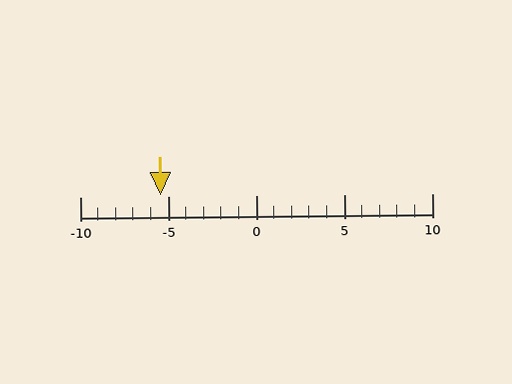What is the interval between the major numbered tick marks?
The major tick marks are spaced 5 units apart.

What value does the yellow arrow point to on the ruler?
The yellow arrow points to approximately -5.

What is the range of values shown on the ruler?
The ruler shows values from -10 to 10.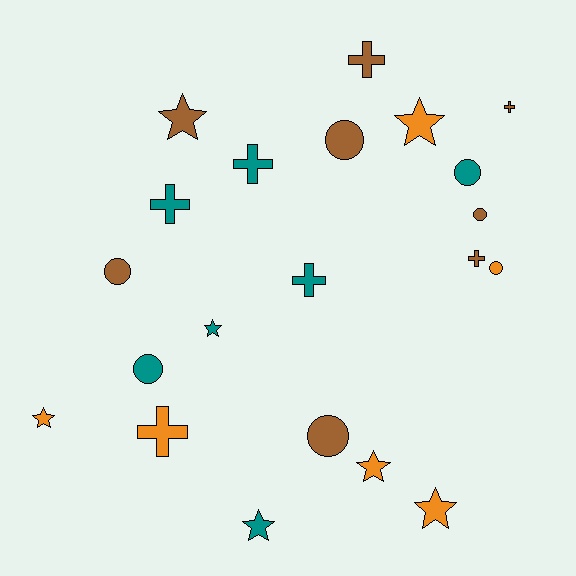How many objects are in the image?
There are 21 objects.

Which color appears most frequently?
Brown, with 8 objects.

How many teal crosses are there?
There are 3 teal crosses.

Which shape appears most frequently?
Star, with 7 objects.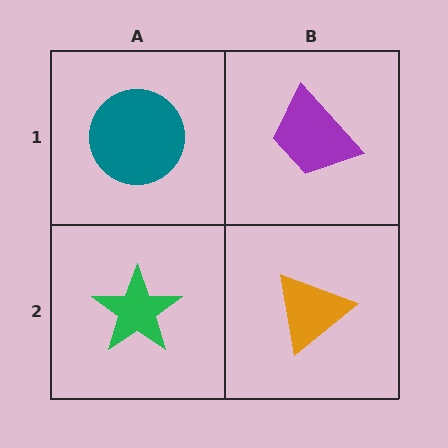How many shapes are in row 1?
2 shapes.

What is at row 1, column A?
A teal circle.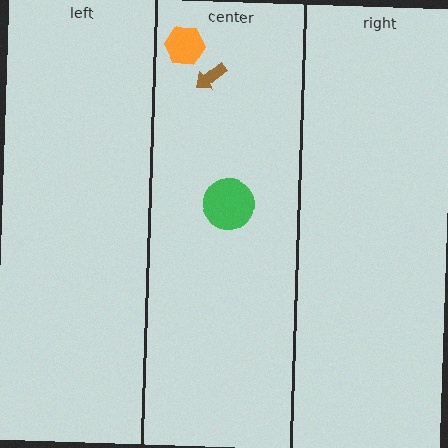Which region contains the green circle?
The center region.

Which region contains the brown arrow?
The center region.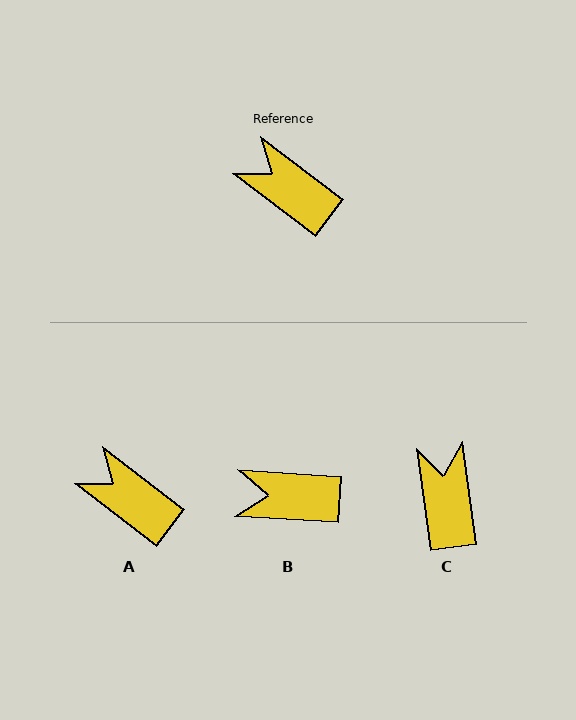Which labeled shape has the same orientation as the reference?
A.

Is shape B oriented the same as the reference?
No, it is off by about 34 degrees.